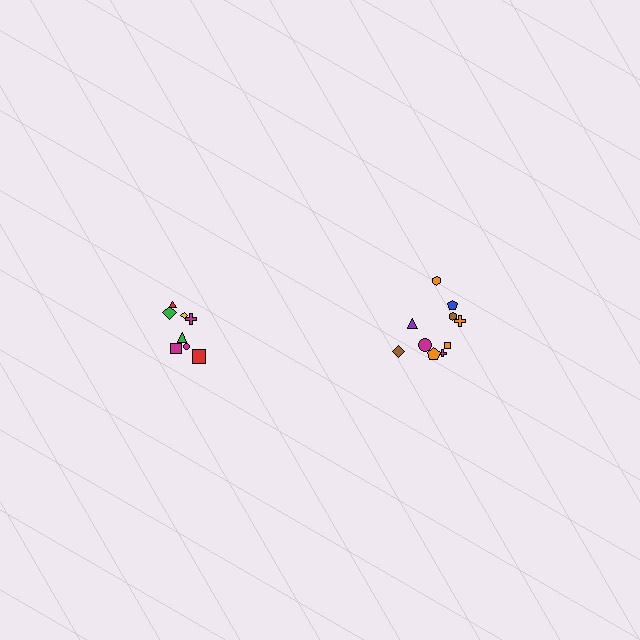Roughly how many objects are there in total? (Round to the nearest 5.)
Roughly 20 objects in total.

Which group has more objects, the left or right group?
The right group.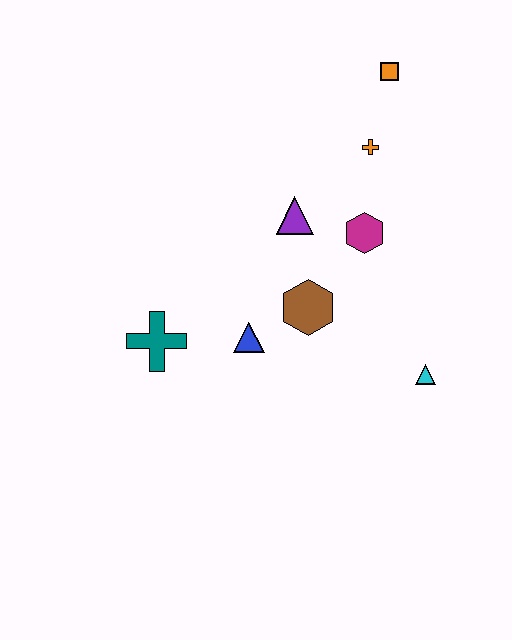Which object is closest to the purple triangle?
The magenta hexagon is closest to the purple triangle.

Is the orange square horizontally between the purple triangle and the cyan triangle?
Yes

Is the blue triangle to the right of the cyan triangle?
No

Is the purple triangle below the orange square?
Yes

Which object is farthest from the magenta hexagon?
The teal cross is farthest from the magenta hexagon.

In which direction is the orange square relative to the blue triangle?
The orange square is above the blue triangle.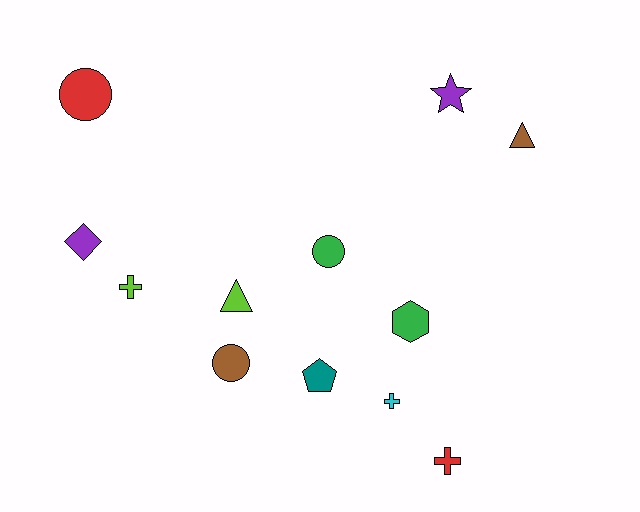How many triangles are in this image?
There are 2 triangles.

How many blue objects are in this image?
There are no blue objects.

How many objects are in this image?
There are 12 objects.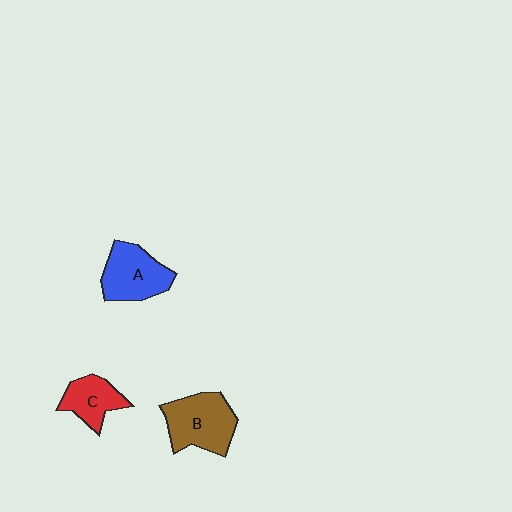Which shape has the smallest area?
Shape C (red).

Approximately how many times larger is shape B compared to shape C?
Approximately 1.6 times.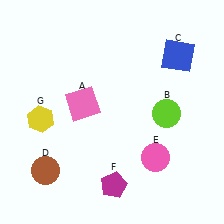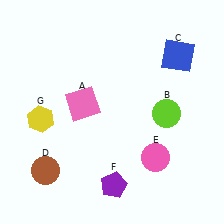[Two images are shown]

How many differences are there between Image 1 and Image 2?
There is 1 difference between the two images.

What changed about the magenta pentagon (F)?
In Image 1, F is magenta. In Image 2, it changed to purple.